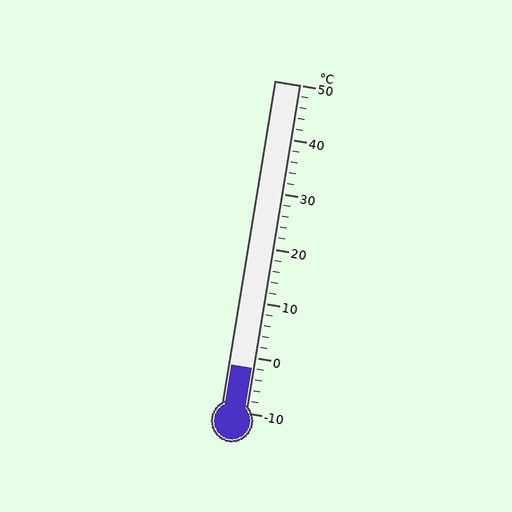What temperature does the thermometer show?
The thermometer shows approximately -2°C.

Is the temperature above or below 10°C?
The temperature is below 10°C.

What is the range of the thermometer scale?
The thermometer scale ranges from -10°C to 50°C.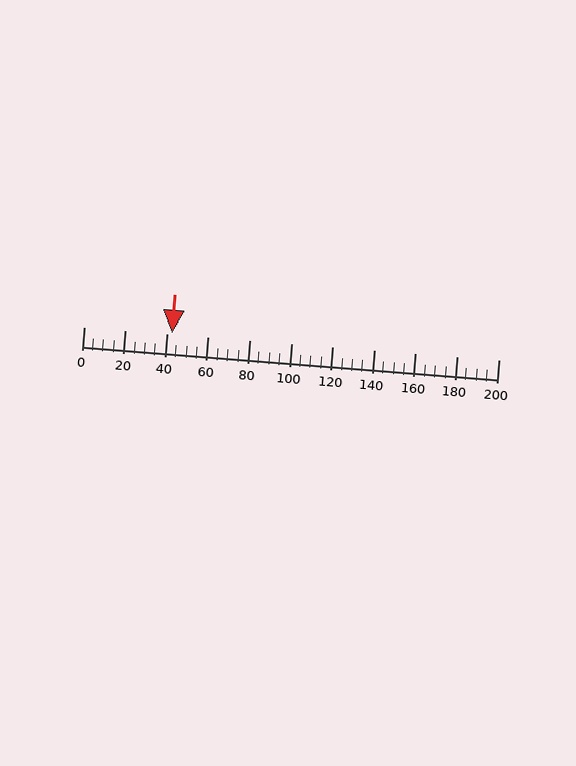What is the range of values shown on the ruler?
The ruler shows values from 0 to 200.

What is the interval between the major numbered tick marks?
The major tick marks are spaced 20 units apart.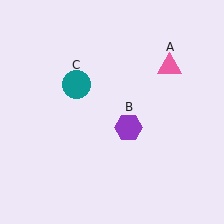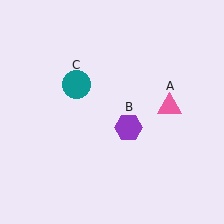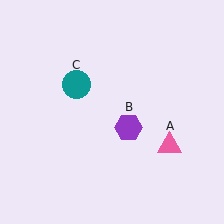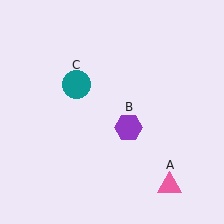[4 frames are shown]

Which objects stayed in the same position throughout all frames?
Purple hexagon (object B) and teal circle (object C) remained stationary.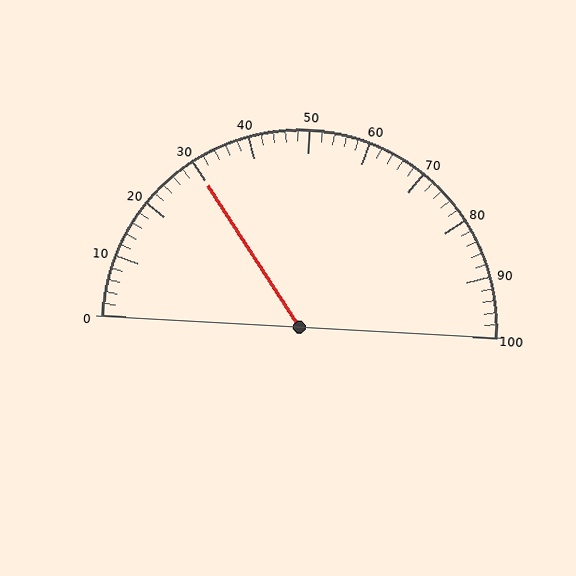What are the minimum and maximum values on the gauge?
The gauge ranges from 0 to 100.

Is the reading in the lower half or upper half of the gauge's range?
The reading is in the lower half of the range (0 to 100).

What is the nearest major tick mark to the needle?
The nearest major tick mark is 30.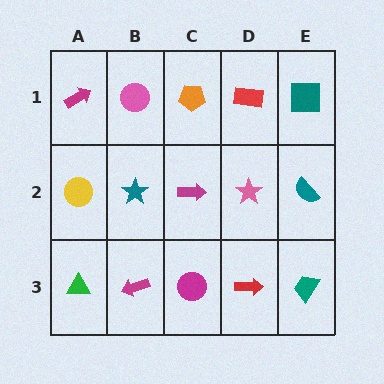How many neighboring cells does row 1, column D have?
3.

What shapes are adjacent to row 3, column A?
A yellow circle (row 2, column A), a magenta arrow (row 3, column B).